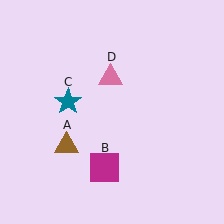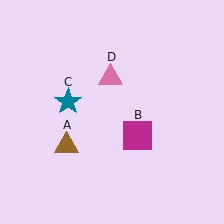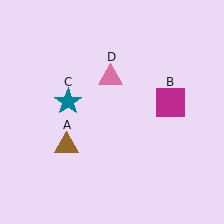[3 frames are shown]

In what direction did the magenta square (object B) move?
The magenta square (object B) moved up and to the right.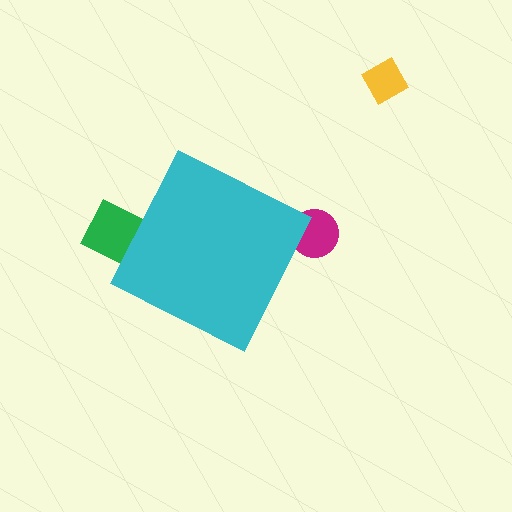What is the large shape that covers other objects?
A cyan diamond.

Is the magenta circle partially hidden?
Yes, the magenta circle is partially hidden behind the cyan diamond.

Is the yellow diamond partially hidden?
No, the yellow diamond is fully visible.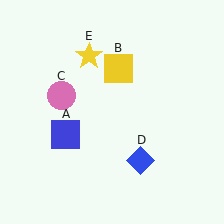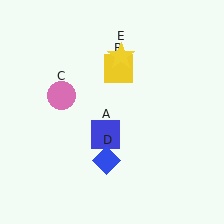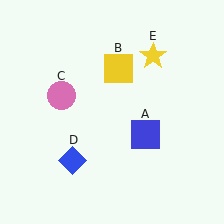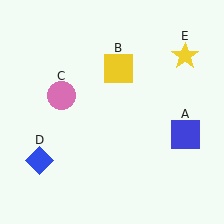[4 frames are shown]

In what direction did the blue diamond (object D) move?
The blue diamond (object D) moved left.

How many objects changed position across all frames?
3 objects changed position: blue square (object A), blue diamond (object D), yellow star (object E).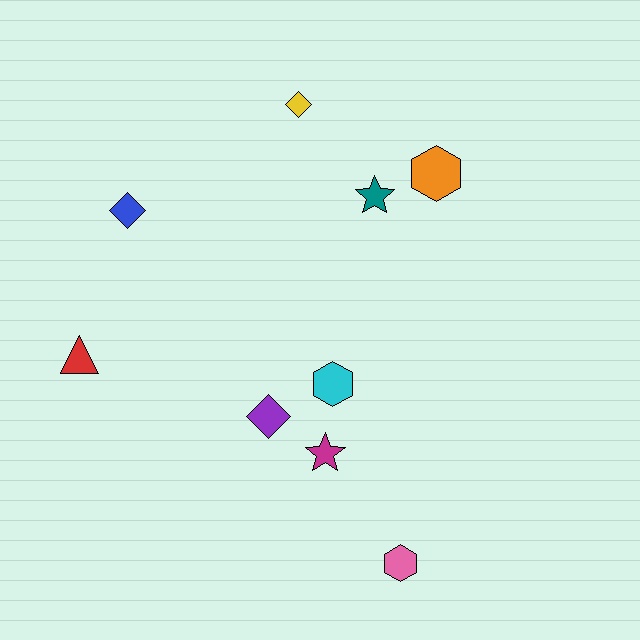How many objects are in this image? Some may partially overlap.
There are 9 objects.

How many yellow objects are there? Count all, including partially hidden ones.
There is 1 yellow object.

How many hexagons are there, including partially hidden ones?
There are 3 hexagons.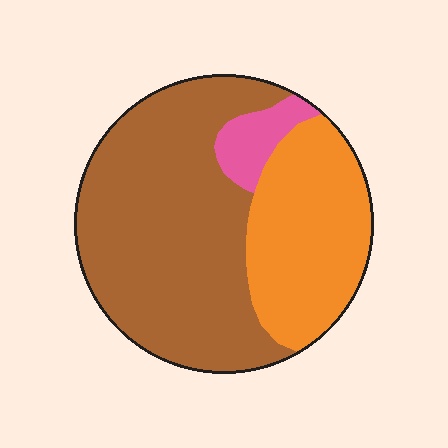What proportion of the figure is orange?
Orange takes up about one third (1/3) of the figure.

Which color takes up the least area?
Pink, at roughly 5%.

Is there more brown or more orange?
Brown.